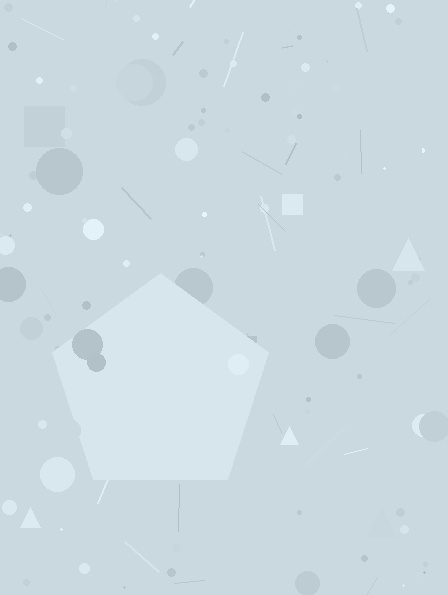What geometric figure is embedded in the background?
A pentagon is embedded in the background.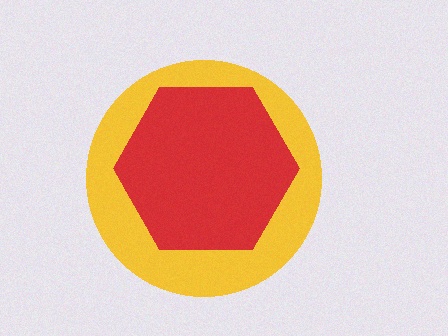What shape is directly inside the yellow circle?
The red hexagon.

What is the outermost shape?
The yellow circle.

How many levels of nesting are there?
2.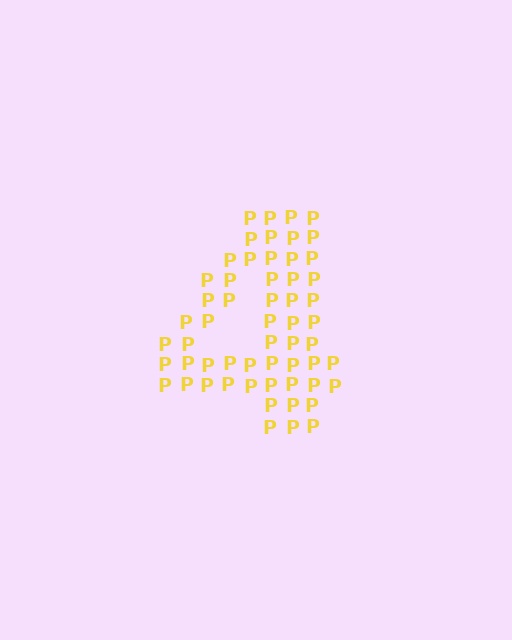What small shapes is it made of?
It is made of small letter P's.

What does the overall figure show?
The overall figure shows the digit 4.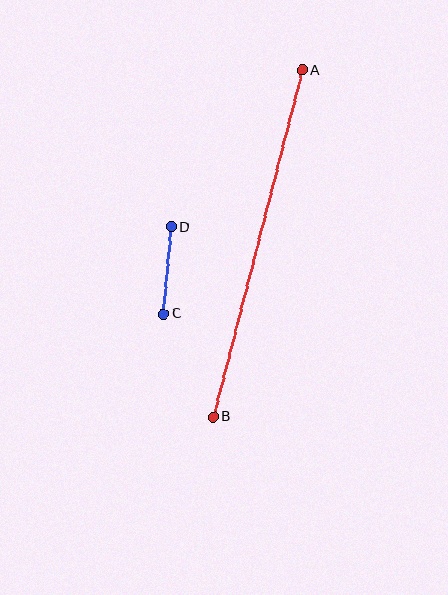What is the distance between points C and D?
The distance is approximately 87 pixels.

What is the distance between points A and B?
The distance is approximately 358 pixels.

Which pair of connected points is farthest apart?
Points A and B are farthest apart.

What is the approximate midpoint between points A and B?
The midpoint is at approximately (258, 243) pixels.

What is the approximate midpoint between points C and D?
The midpoint is at approximately (167, 271) pixels.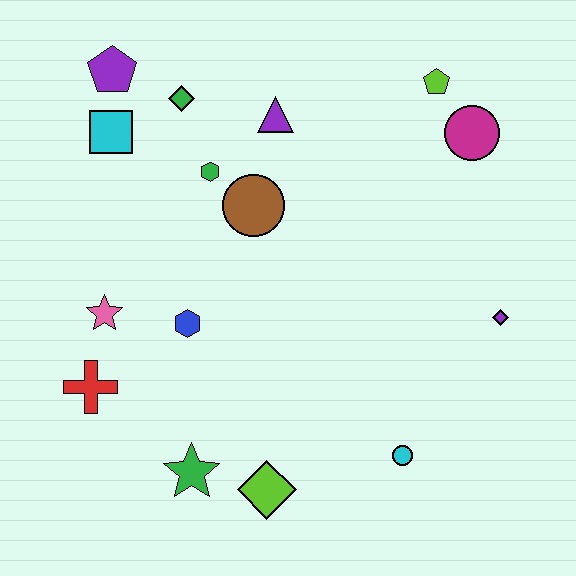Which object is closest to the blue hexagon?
The pink star is closest to the blue hexagon.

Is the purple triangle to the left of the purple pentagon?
No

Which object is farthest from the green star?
The lime pentagon is farthest from the green star.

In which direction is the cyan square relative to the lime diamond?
The cyan square is above the lime diamond.